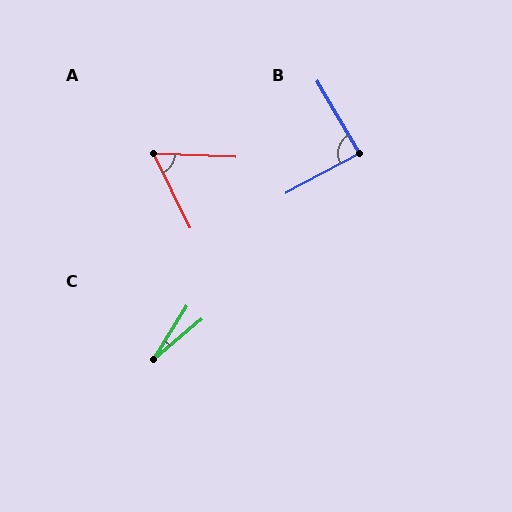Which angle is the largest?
B, at approximately 88 degrees.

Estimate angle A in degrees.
Approximately 61 degrees.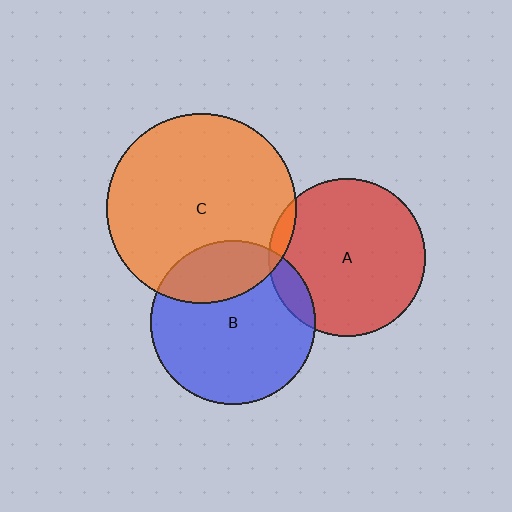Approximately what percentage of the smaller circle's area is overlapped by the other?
Approximately 10%.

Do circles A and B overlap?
Yes.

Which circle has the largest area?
Circle C (orange).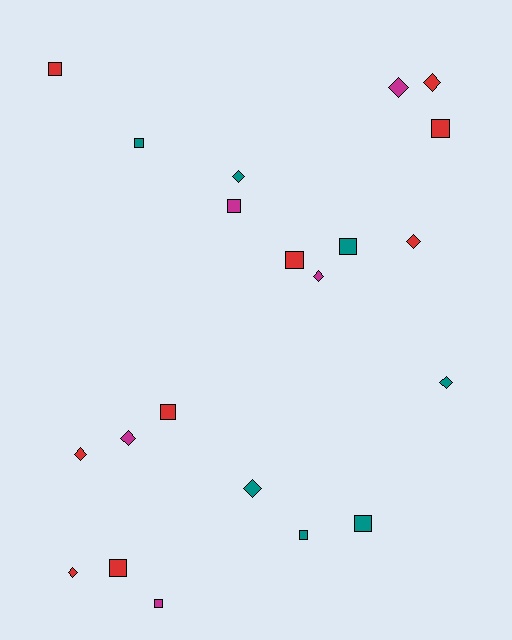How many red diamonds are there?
There are 4 red diamonds.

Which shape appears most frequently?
Square, with 11 objects.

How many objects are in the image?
There are 21 objects.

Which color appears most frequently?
Red, with 9 objects.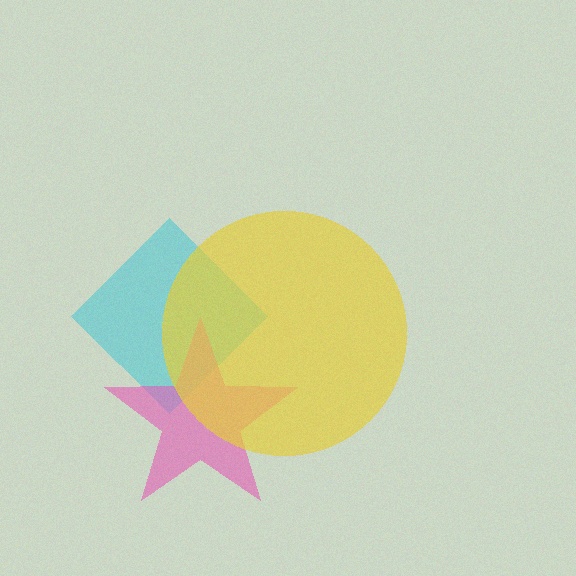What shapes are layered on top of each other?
The layered shapes are: a cyan diamond, a pink star, a yellow circle.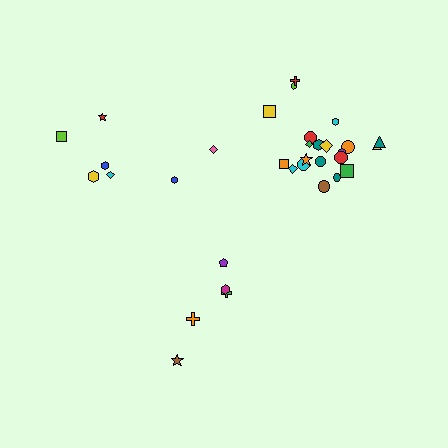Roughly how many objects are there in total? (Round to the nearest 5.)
Roughly 35 objects in total.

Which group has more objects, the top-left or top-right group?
The top-right group.